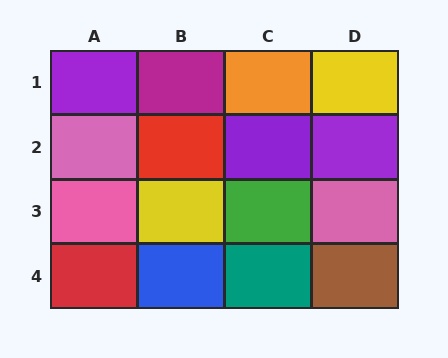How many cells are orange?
1 cell is orange.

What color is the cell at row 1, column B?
Magenta.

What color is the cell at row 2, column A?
Pink.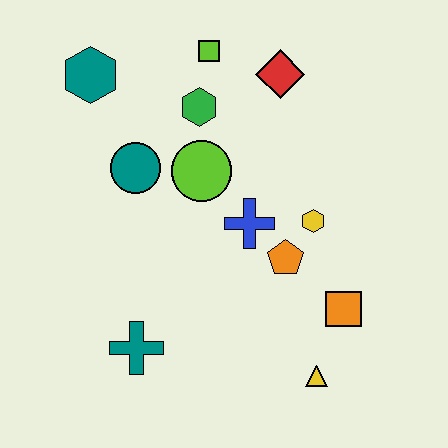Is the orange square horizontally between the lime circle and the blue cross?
No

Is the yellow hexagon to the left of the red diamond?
No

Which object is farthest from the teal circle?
The yellow triangle is farthest from the teal circle.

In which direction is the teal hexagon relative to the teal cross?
The teal hexagon is above the teal cross.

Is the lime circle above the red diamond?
No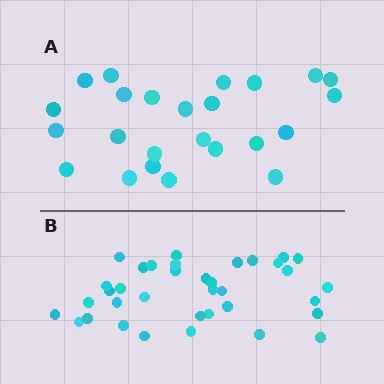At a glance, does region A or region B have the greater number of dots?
Region B (the bottom region) has more dots.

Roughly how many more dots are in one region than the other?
Region B has roughly 12 or so more dots than region A.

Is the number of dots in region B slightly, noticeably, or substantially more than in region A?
Region B has substantially more. The ratio is roughly 1.5 to 1.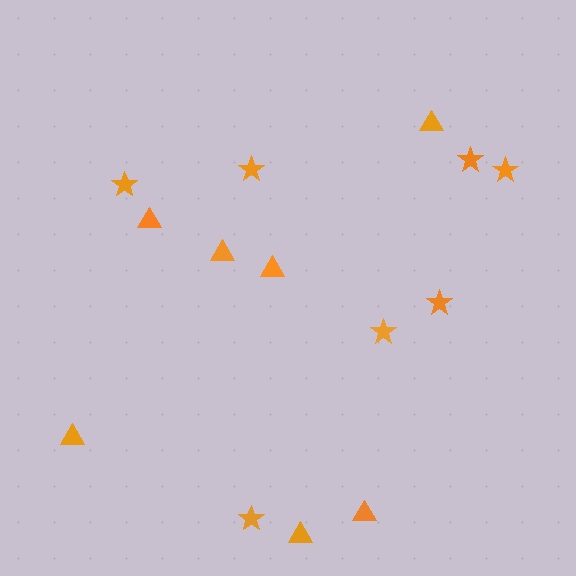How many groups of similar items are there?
There are 2 groups: one group of stars (7) and one group of triangles (7).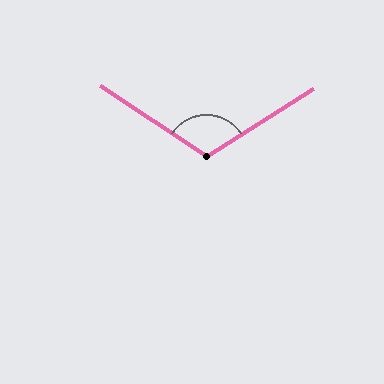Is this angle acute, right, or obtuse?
It is obtuse.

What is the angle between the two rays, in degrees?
Approximately 114 degrees.